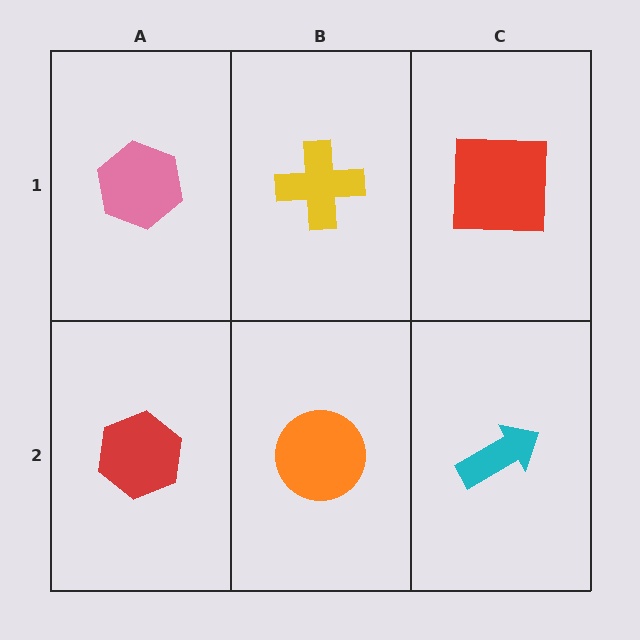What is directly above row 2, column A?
A pink hexagon.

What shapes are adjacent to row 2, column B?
A yellow cross (row 1, column B), a red hexagon (row 2, column A), a cyan arrow (row 2, column C).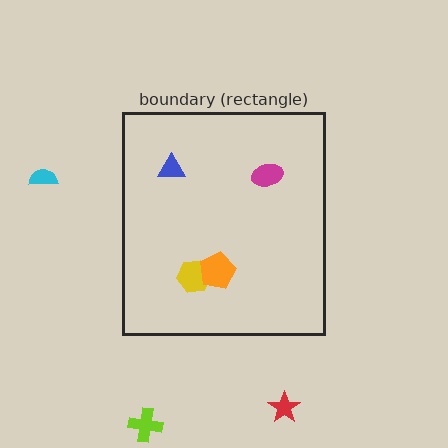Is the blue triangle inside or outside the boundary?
Inside.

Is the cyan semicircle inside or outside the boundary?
Outside.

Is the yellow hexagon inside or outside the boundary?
Inside.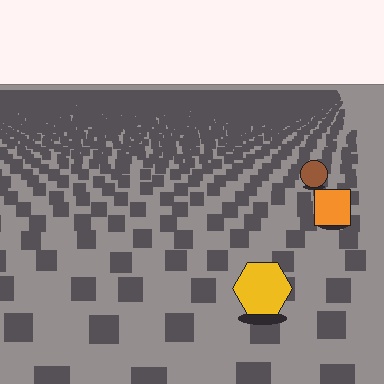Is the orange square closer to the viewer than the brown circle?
Yes. The orange square is closer — you can tell from the texture gradient: the ground texture is coarser near it.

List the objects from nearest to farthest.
From nearest to farthest: the yellow hexagon, the orange square, the brown circle.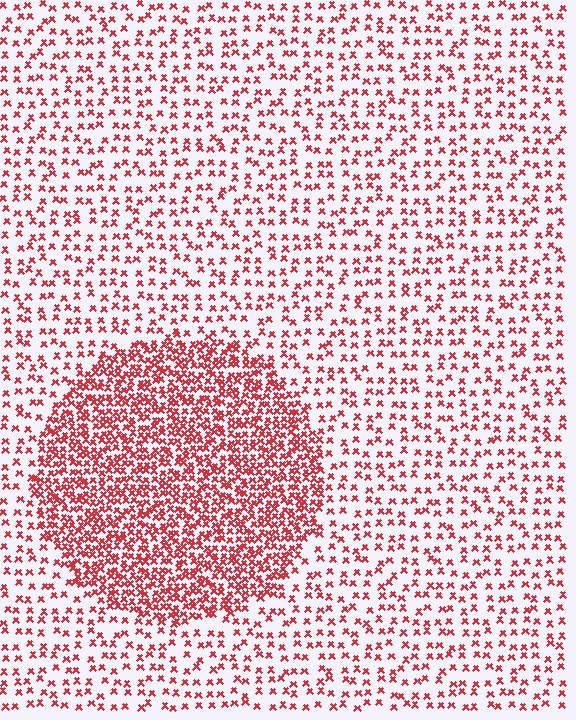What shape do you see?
I see a circle.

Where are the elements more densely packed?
The elements are more densely packed inside the circle boundary.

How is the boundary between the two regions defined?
The boundary is defined by a change in element density (approximately 2.6x ratio). All elements are the same color, size, and shape.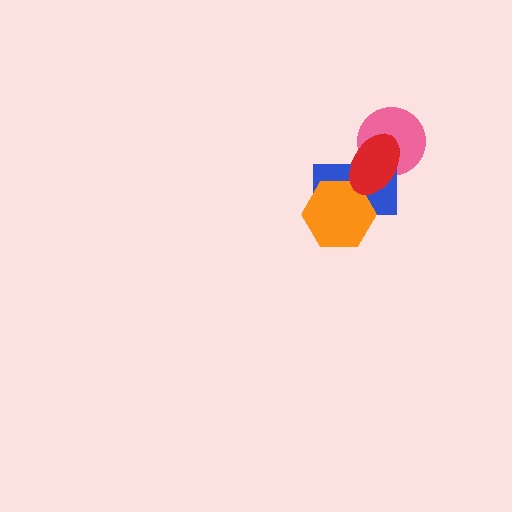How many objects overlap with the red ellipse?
3 objects overlap with the red ellipse.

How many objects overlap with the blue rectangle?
3 objects overlap with the blue rectangle.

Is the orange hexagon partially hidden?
Yes, it is partially covered by another shape.